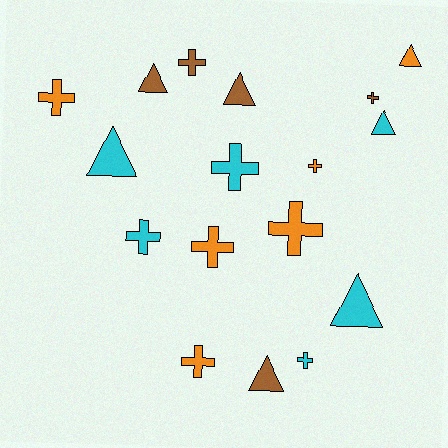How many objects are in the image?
There are 17 objects.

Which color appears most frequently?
Cyan, with 6 objects.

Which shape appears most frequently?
Cross, with 10 objects.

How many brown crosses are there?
There are 2 brown crosses.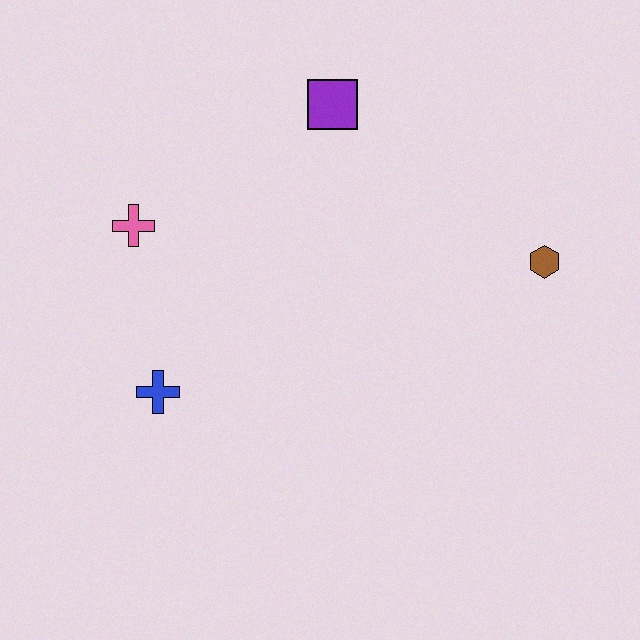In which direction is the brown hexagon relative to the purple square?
The brown hexagon is to the right of the purple square.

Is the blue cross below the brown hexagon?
Yes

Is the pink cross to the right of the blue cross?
No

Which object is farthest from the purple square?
The blue cross is farthest from the purple square.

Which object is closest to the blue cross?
The pink cross is closest to the blue cross.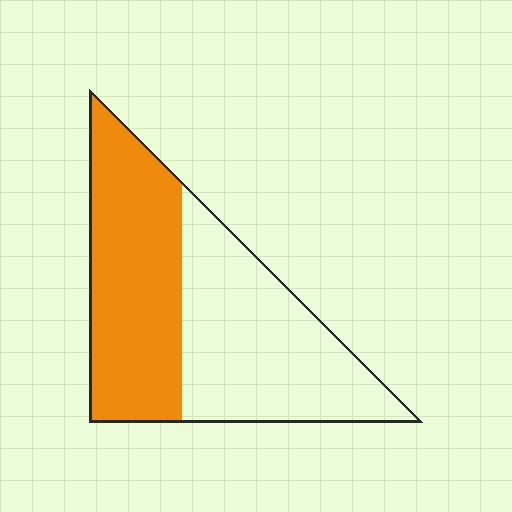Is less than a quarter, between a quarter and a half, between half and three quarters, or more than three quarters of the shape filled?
Between a quarter and a half.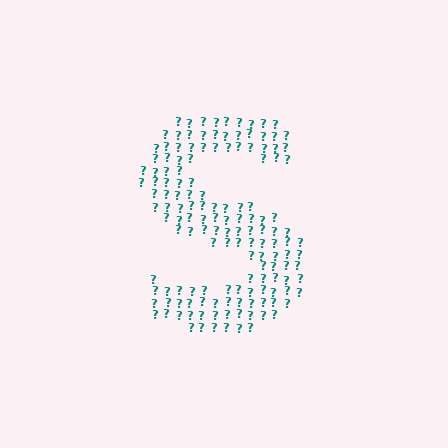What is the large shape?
The large shape is the letter S.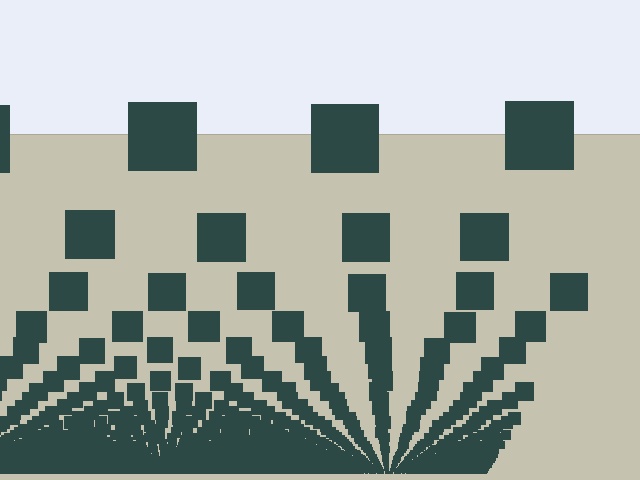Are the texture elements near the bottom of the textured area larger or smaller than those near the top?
Smaller. The gradient is inverted — elements near the bottom are smaller and denser.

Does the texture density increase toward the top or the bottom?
Density increases toward the bottom.